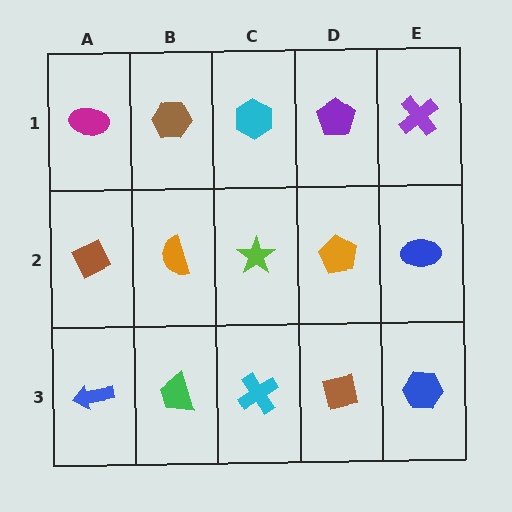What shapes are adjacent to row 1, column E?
A blue ellipse (row 2, column E), a purple pentagon (row 1, column D).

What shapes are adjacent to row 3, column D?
An orange pentagon (row 2, column D), a cyan cross (row 3, column C), a blue hexagon (row 3, column E).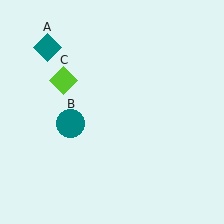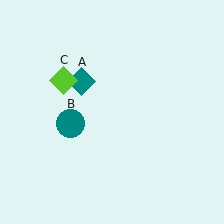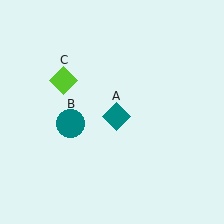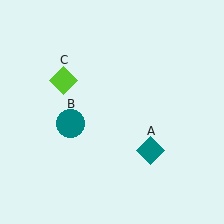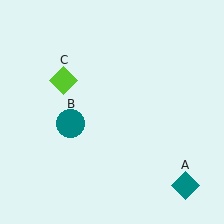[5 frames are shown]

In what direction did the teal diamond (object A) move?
The teal diamond (object A) moved down and to the right.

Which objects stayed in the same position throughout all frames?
Teal circle (object B) and lime diamond (object C) remained stationary.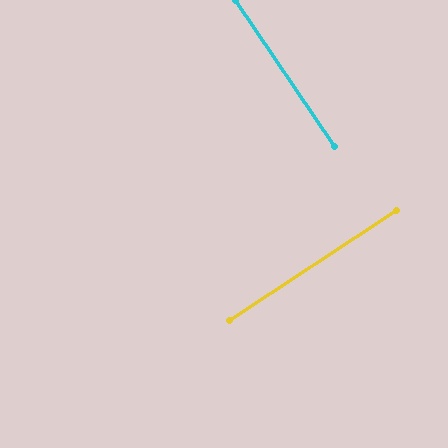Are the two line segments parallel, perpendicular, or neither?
Perpendicular — they meet at approximately 89°.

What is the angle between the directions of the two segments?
Approximately 89 degrees.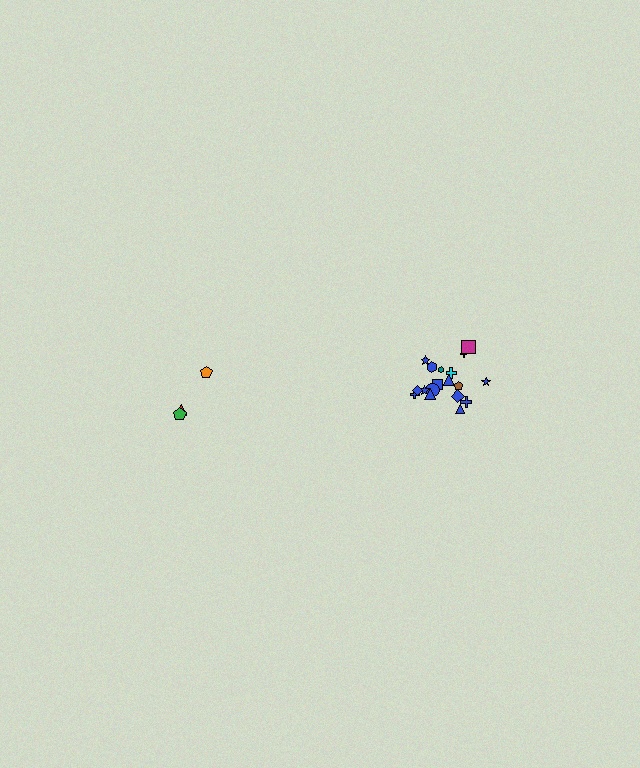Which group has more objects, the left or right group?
The right group.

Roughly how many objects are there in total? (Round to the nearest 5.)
Roughly 20 objects in total.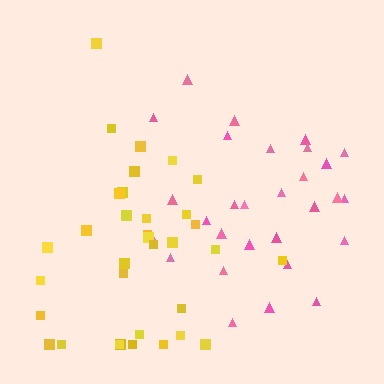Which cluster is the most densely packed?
Pink.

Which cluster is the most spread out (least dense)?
Yellow.